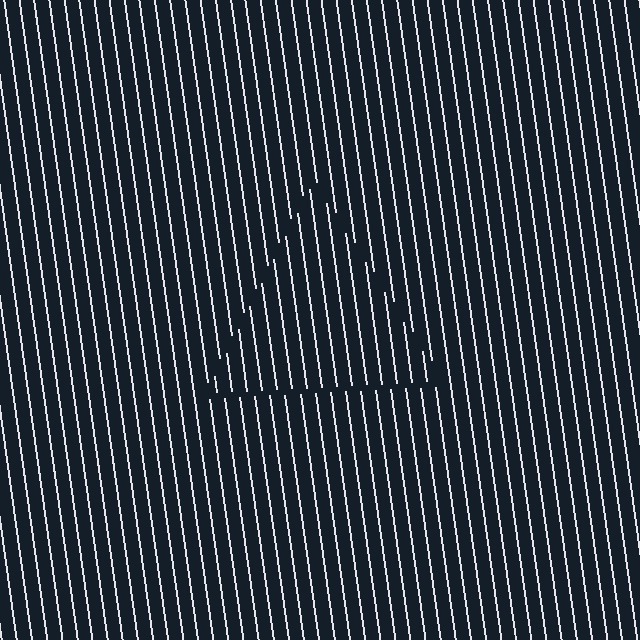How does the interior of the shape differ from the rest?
The interior of the shape contains the same grating, shifted by half a period — the contour is defined by the phase discontinuity where line-ends from the inner and outer gratings abut.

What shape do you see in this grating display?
An illusory triangle. The interior of the shape contains the same grating, shifted by half a period — the contour is defined by the phase discontinuity where line-ends from the inner and outer gratings abut.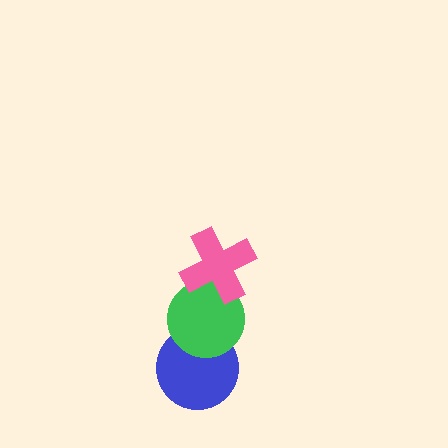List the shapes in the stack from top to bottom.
From top to bottom: the pink cross, the green circle, the blue circle.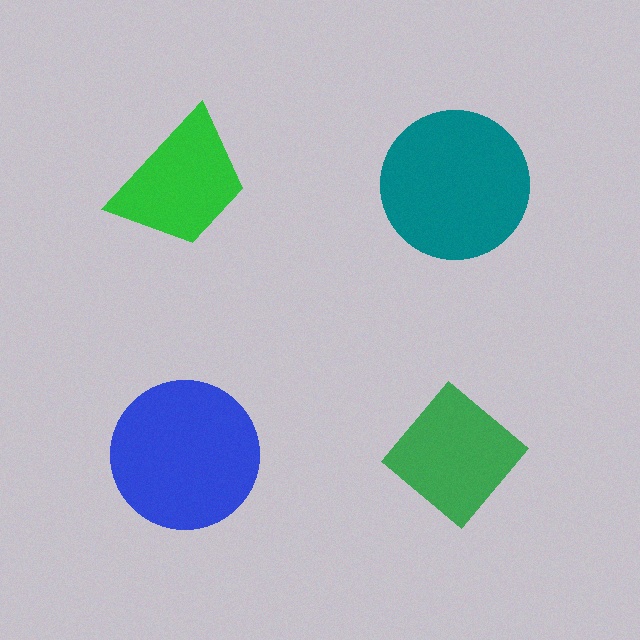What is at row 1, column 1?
A green trapezoid.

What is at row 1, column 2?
A teal circle.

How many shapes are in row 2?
2 shapes.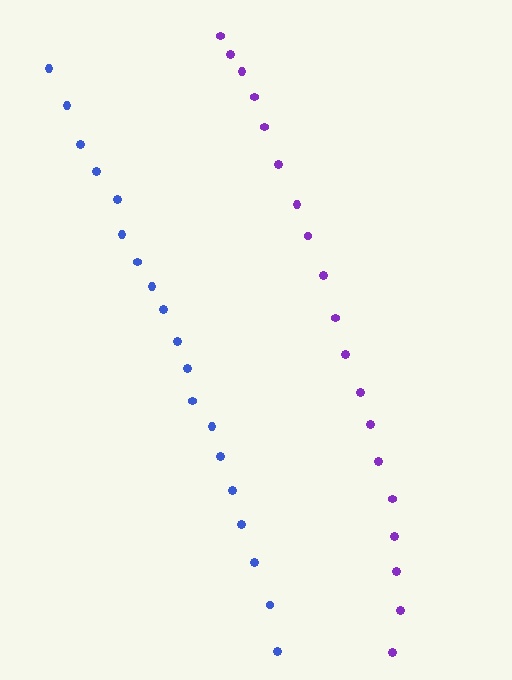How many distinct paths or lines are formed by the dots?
There are 2 distinct paths.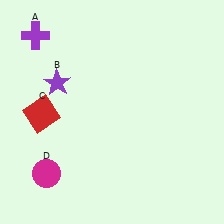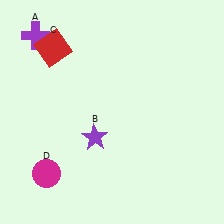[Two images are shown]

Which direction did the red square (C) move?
The red square (C) moved up.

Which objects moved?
The objects that moved are: the purple star (B), the red square (C).